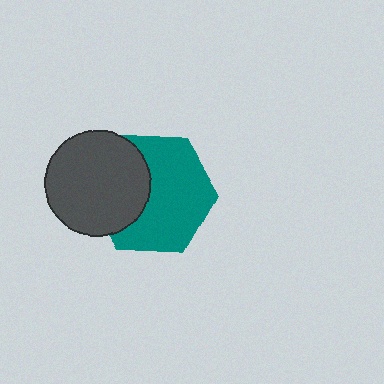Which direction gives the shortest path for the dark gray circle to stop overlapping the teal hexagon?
Moving left gives the shortest separation.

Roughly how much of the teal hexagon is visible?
About half of it is visible (roughly 65%).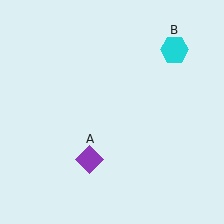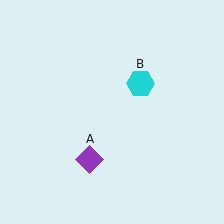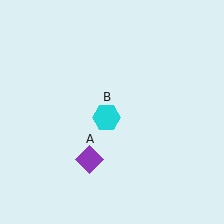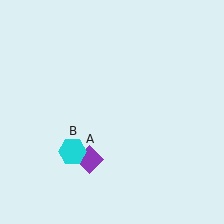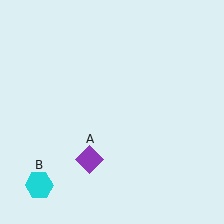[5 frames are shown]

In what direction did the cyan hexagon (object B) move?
The cyan hexagon (object B) moved down and to the left.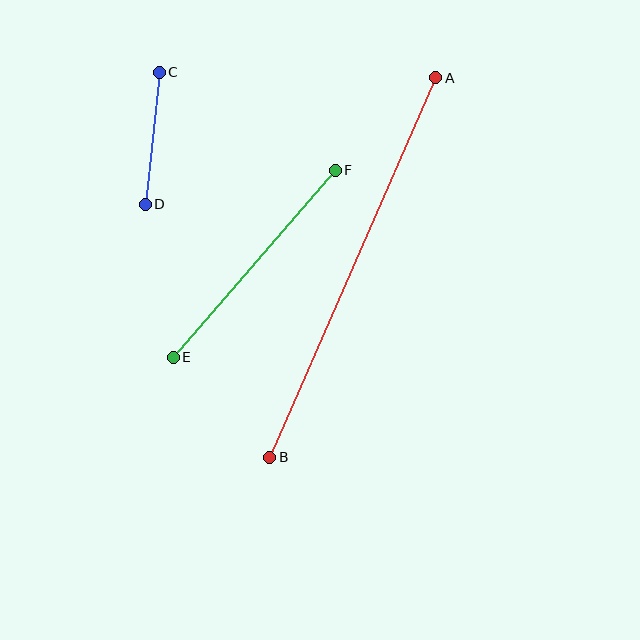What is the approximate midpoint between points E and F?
The midpoint is at approximately (254, 264) pixels.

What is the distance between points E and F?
The distance is approximately 247 pixels.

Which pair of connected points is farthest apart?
Points A and B are farthest apart.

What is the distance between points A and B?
The distance is approximately 415 pixels.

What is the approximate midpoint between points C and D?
The midpoint is at approximately (152, 138) pixels.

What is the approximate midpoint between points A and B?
The midpoint is at approximately (353, 268) pixels.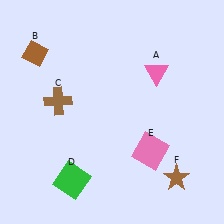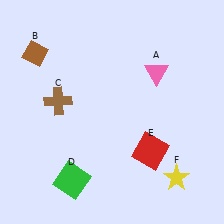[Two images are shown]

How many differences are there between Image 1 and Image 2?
There are 2 differences between the two images.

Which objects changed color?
E changed from pink to red. F changed from brown to yellow.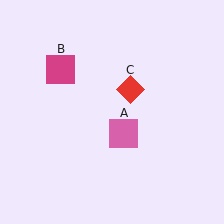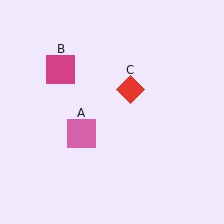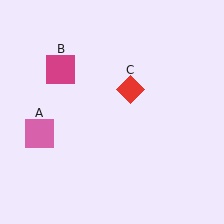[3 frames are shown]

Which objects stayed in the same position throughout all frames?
Magenta square (object B) and red diamond (object C) remained stationary.